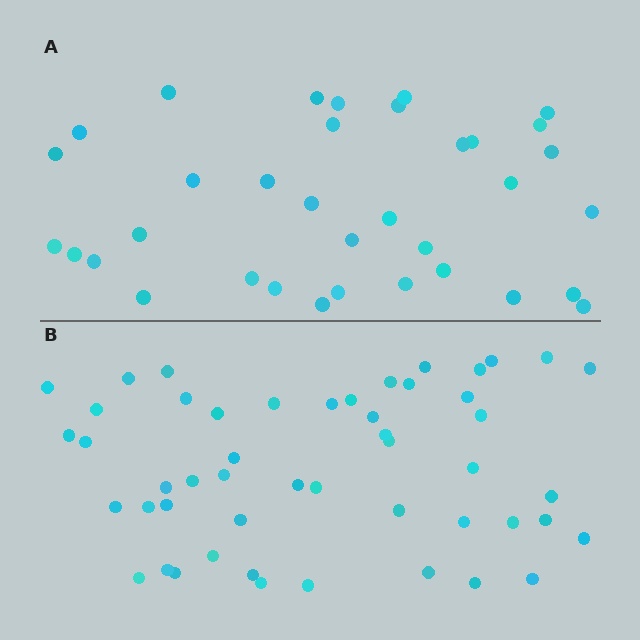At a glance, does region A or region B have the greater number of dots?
Region B (the bottom region) has more dots.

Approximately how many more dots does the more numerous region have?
Region B has approximately 15 more dots than region A.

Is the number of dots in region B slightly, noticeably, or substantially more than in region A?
Region B has noticeably more, but not dramatically so. The ratio is roughly 1.4 to 1.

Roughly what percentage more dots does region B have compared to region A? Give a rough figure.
About 45% more.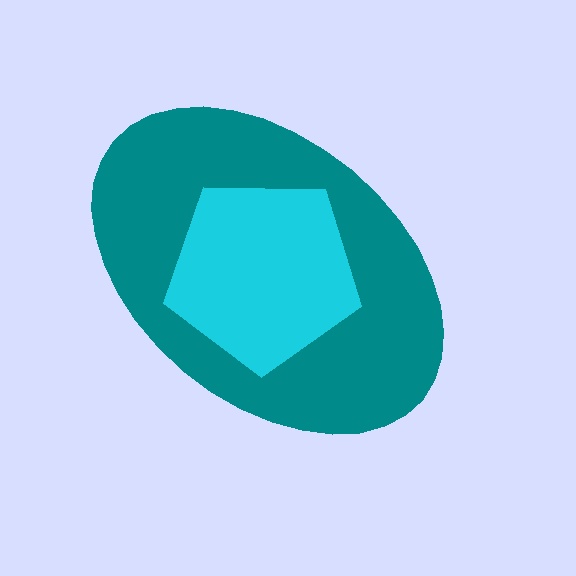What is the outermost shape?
The teal ellipse.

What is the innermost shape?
The cyan pentagon.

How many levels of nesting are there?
2.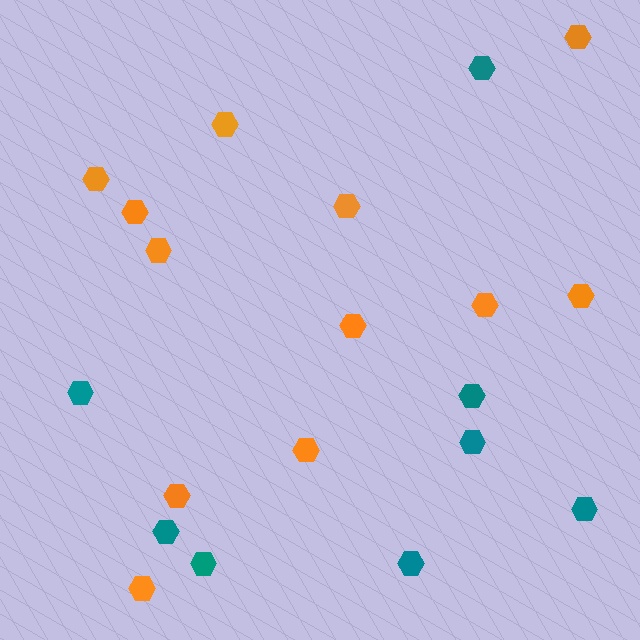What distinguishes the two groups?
There are 2 groups: one group of orange hexagons (12) and one group of teal hexagons (8).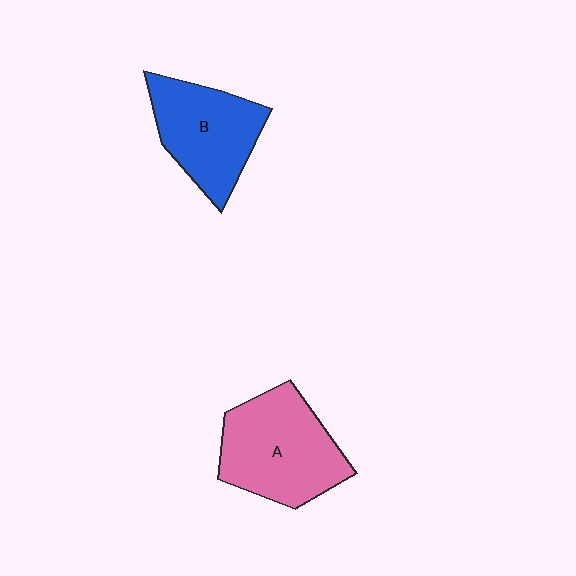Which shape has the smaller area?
Shape B (blue).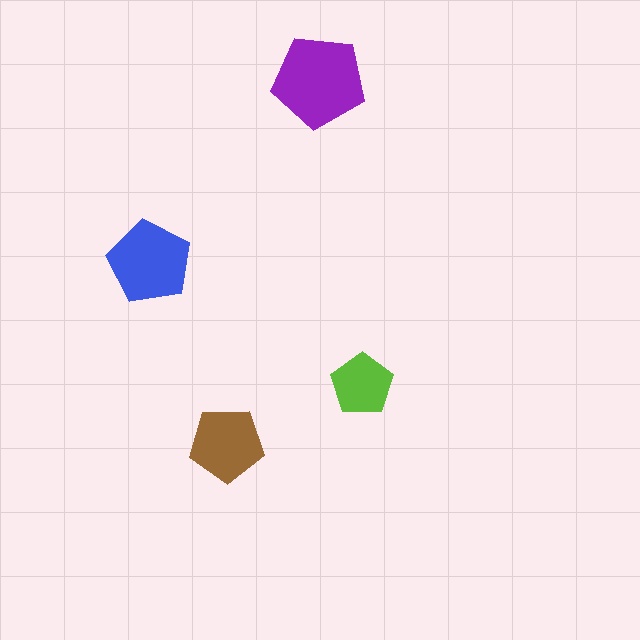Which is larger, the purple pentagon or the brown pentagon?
The purple one.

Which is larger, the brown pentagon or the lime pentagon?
The brown one.